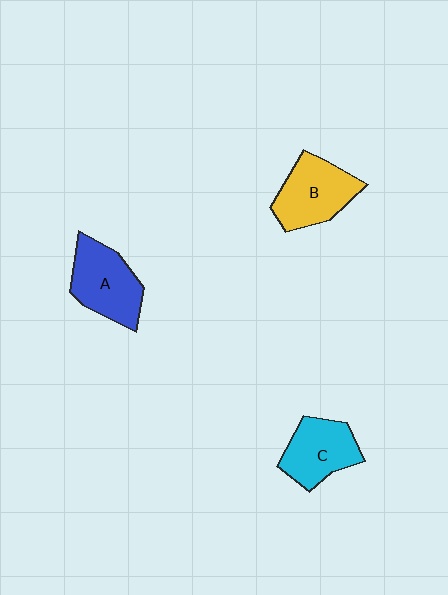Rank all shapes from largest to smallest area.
From largest to smallest: A (blue), B (yellow), C (cyan).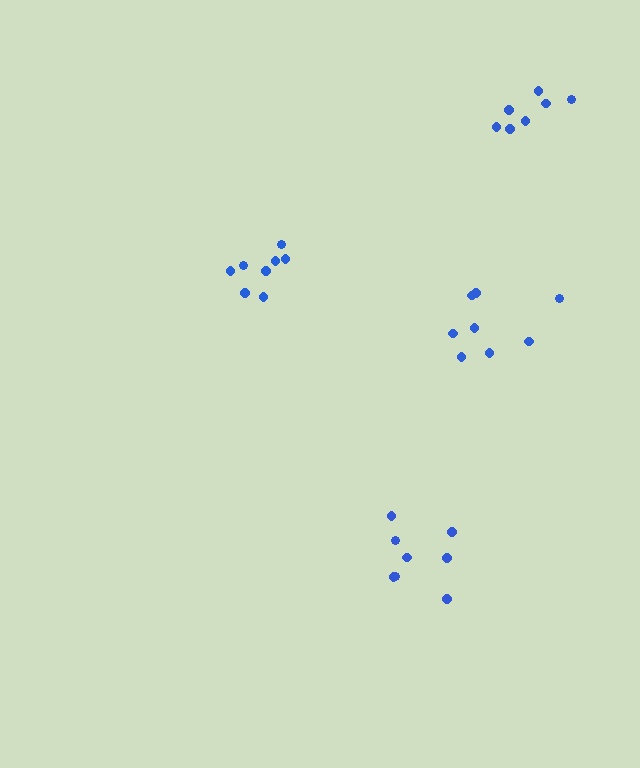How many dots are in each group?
Group 1: 8 dots, Group 2: 7 dots, Group 3: 8 dots, Group 4: 8 dots (31 total).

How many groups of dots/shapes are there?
There are 4 groups.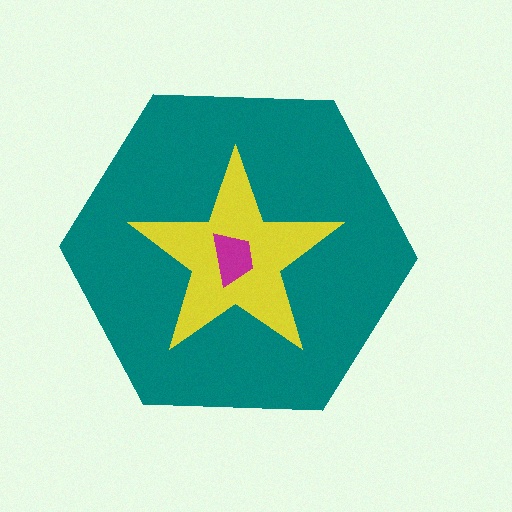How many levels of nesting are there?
3.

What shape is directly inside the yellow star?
The magenta trapezoid.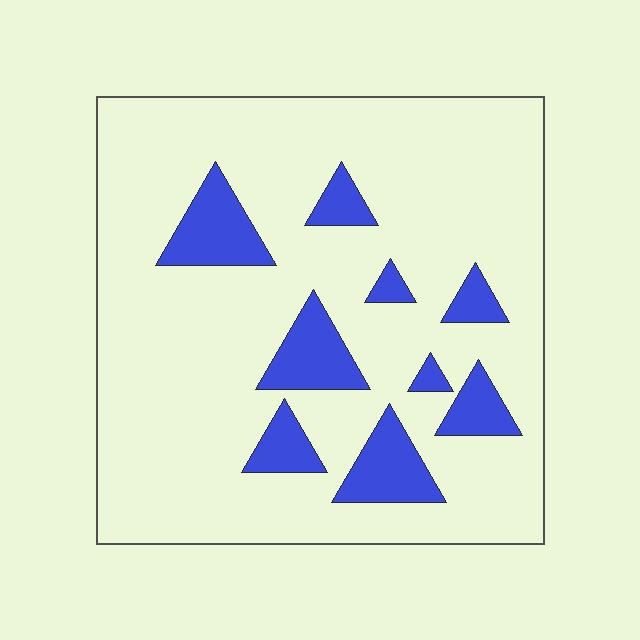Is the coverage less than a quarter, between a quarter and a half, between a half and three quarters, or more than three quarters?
Less than a quarter.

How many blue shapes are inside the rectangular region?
9.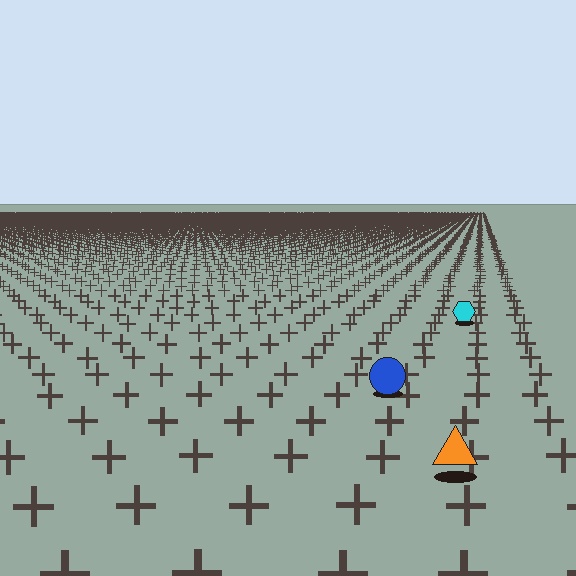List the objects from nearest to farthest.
From nearest to farthest: the orange triangle, the blue circle, the cyan hexagon.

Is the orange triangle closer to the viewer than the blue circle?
Yes. The orange triangle is closer — you can tell from the texture gradient: the ground texture is coarser near it.